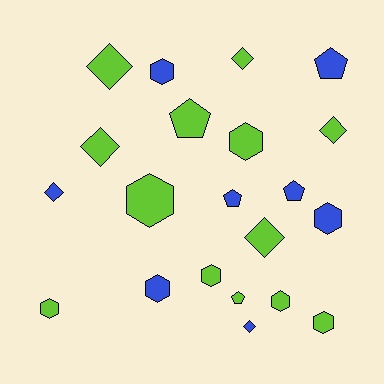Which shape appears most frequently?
Hexagon, with 9 objects.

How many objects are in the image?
There are 21 objects.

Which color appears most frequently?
Lime, with 13 objects.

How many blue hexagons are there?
There are 3 blue hexagons.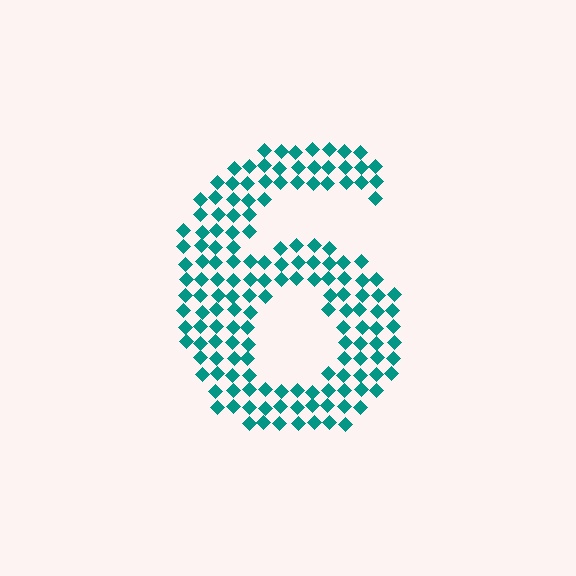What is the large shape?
The large shape is the digit 6.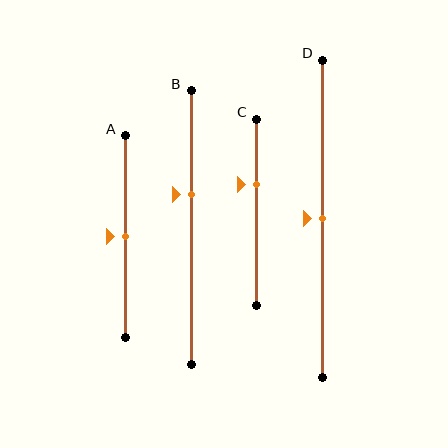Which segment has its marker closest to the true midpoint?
Segment A has its marker closest to the true midpoint.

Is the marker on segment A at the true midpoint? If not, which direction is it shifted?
Yes, the marker on segment A is at the true midpoint.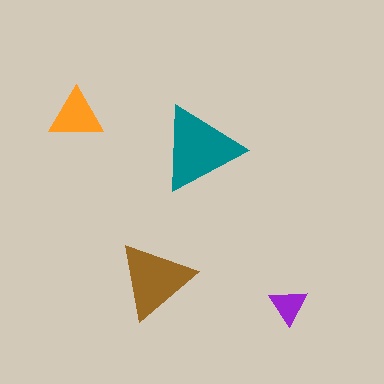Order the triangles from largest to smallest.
the teal one, the brown one, the orange one, the purple one.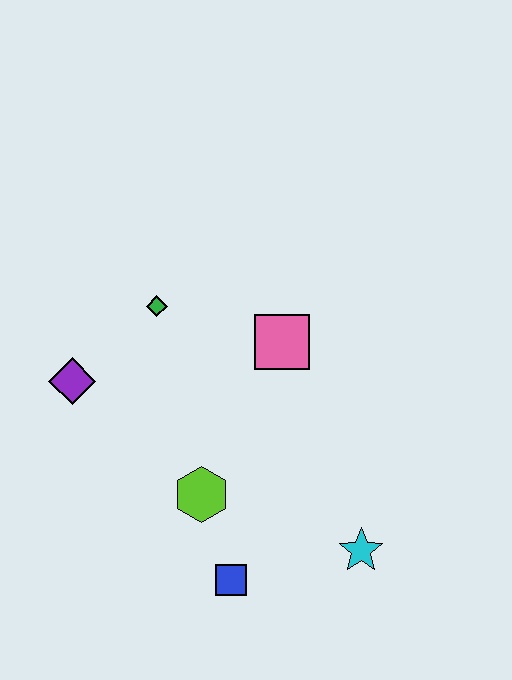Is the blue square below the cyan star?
Yes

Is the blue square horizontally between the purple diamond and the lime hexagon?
No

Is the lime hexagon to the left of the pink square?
Yes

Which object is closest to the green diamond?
The purple diamond is closest to the green diamond.